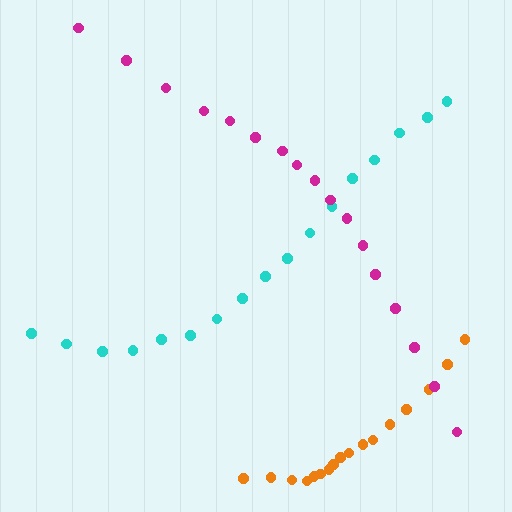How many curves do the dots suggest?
There are 3 distinct paths.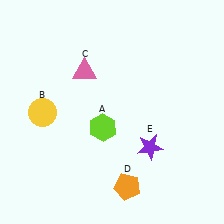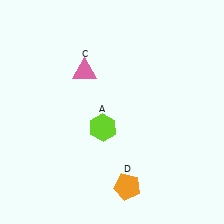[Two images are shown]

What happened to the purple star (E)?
The purple star (E) was removed in Image 2. It was in the bottom-right area of Image 1.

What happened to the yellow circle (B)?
The yellow circle (B) was removed in Image 2. It was in the bottom-left area of Image 1.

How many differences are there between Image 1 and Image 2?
There are 2 differences between the two images.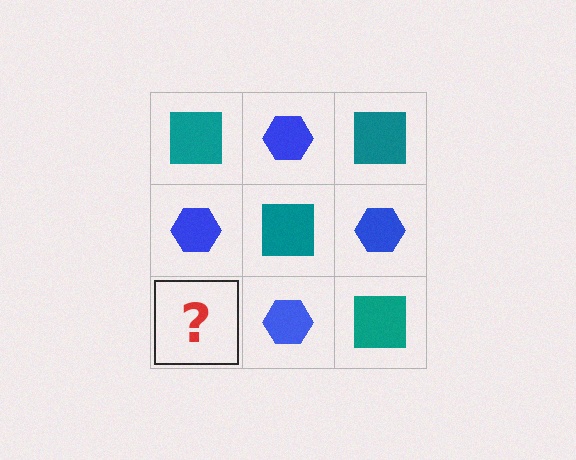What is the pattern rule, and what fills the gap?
The rule is that it alternates teal square and blue hexagon in a checkerboard pattern. The gap should be filled with a teal square.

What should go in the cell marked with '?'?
The missing cell should contain a teal square.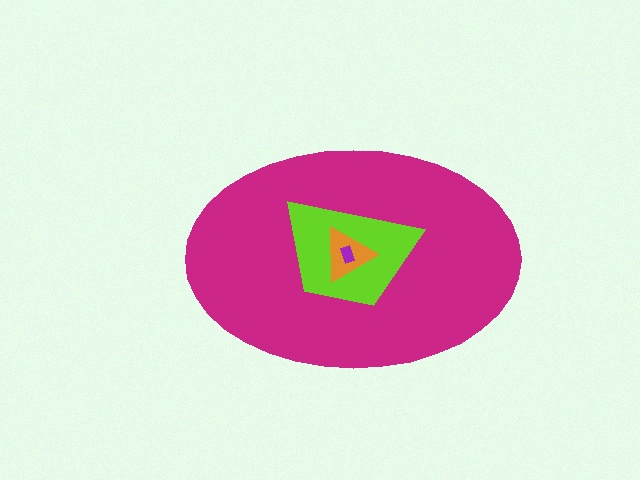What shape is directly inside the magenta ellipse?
The lime trapezoid.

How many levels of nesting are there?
4.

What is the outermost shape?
The magenta ellipse.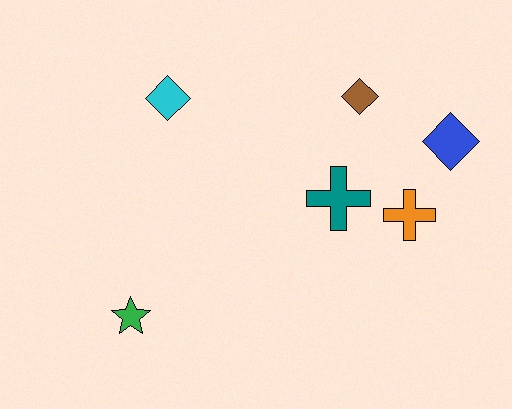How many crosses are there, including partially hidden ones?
There are 2 crosses.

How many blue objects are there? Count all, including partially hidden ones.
There is 1 blue object.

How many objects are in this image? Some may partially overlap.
There are 6 objects.